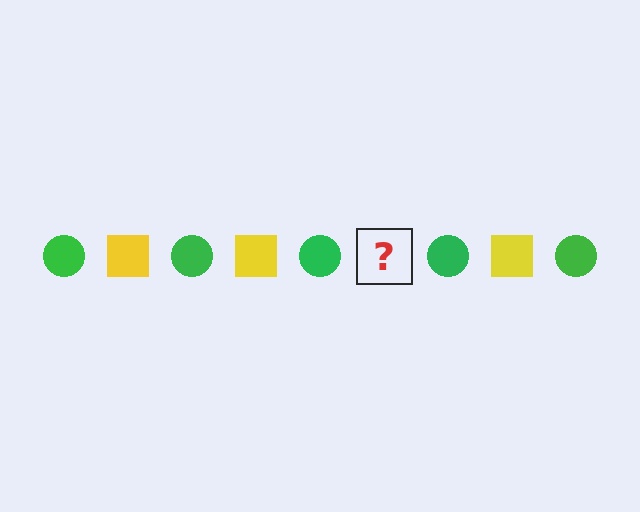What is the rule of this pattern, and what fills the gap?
The rule is that the pattern alternates between green circle and yellow square. The gap should be filled with a yellow square.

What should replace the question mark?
The question mark should be replaced with a yellow square.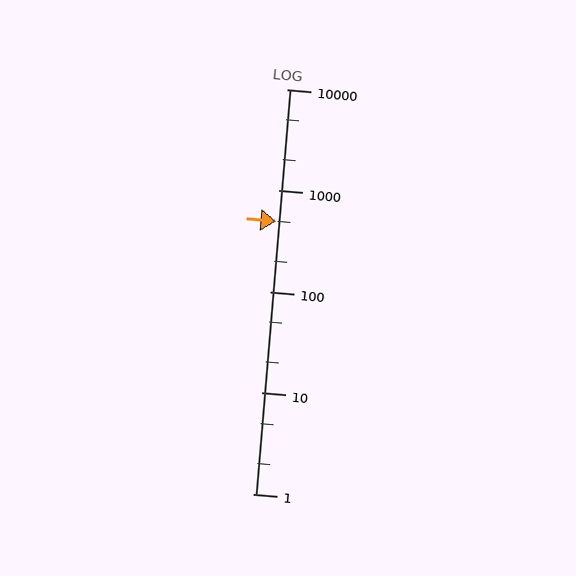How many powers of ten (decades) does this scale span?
The scale spans 4 decades, from 1 to 10000.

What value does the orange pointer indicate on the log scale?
The pointer indicates approximately 490.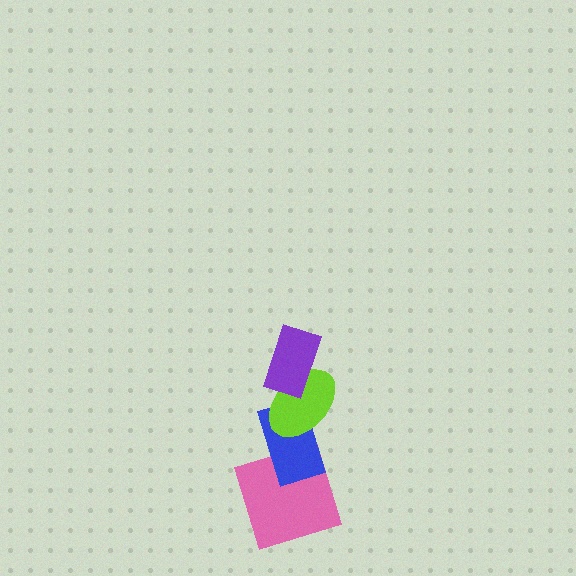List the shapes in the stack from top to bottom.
From top to bottom: the purple rectangle, the lime ellipse, the blue rectangle, the pink square.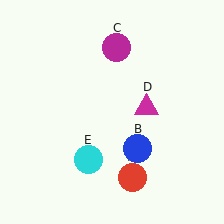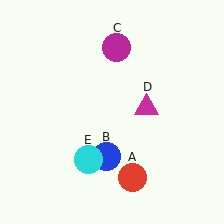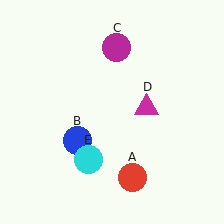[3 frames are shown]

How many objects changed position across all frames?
1 object changed position: blue circle (object B).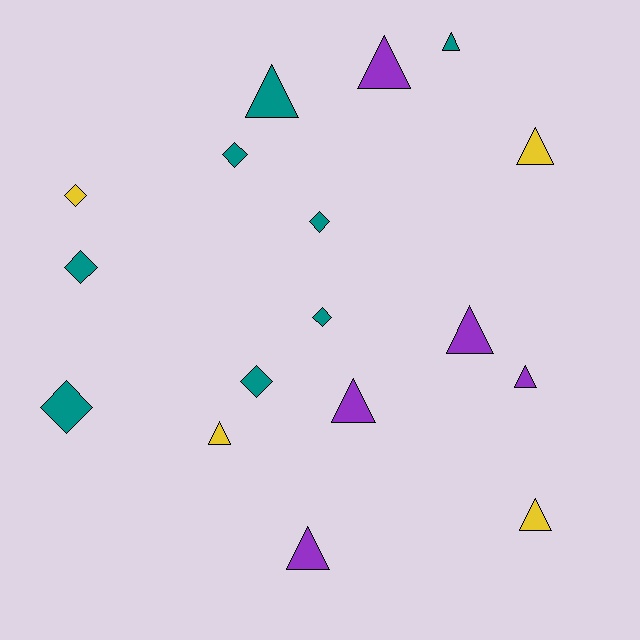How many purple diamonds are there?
There are no purple diamonds.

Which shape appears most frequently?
Triangle, with 10 objects.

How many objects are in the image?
There are 17 objects.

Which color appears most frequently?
Teal, with 8 objects.